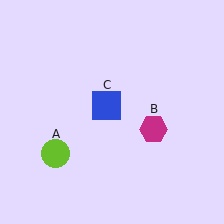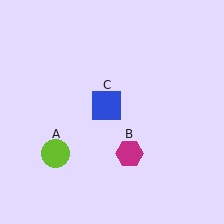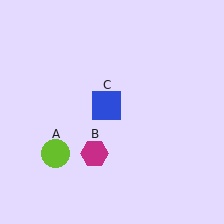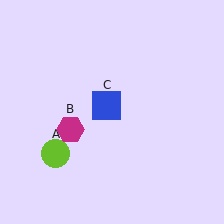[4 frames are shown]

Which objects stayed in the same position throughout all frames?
Lime circle (object A) and blue square (object C) remained stationary.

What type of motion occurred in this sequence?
The magenta hexagon (object B) rotated clockwise around the center of the scene.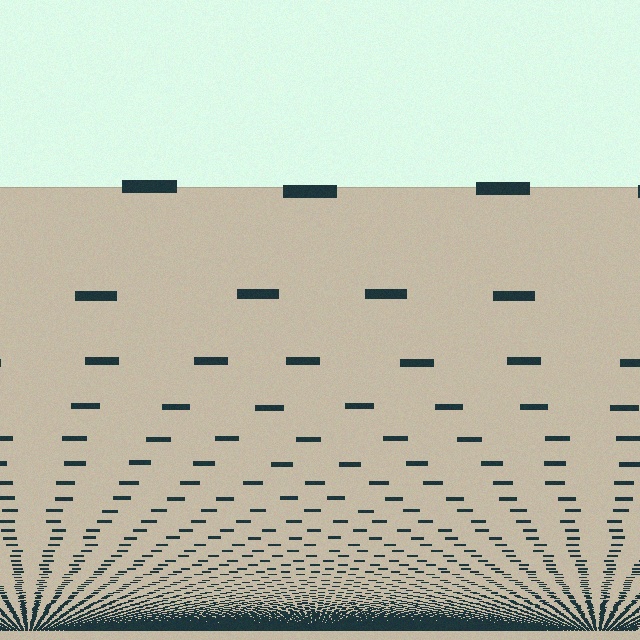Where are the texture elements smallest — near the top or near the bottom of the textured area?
Near the bottom.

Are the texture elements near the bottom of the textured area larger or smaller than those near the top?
Smaller. The gradient is inverted — elements near the bottom are smaller and denser.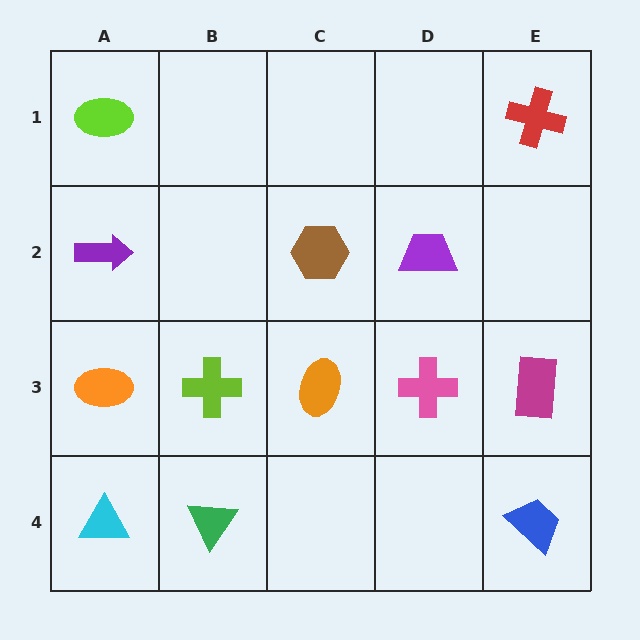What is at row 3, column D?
A pink cross.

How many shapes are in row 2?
3 shapes.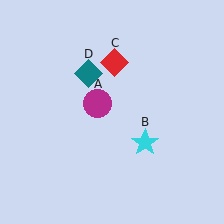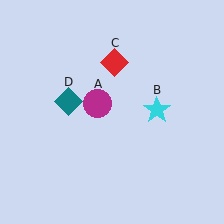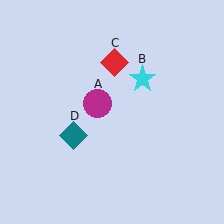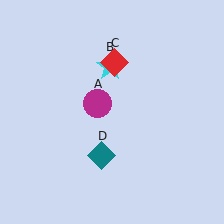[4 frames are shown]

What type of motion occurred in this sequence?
The cyan star (object B), teal diamond (object D) rotated counterclockwise around the center of the scene.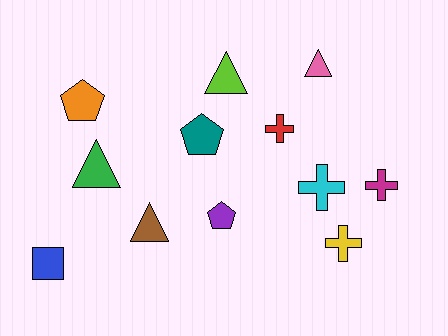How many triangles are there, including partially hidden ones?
There are 4 triangles.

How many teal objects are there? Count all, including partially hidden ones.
There is 1 teal object.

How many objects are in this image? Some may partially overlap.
There are 12 objects.